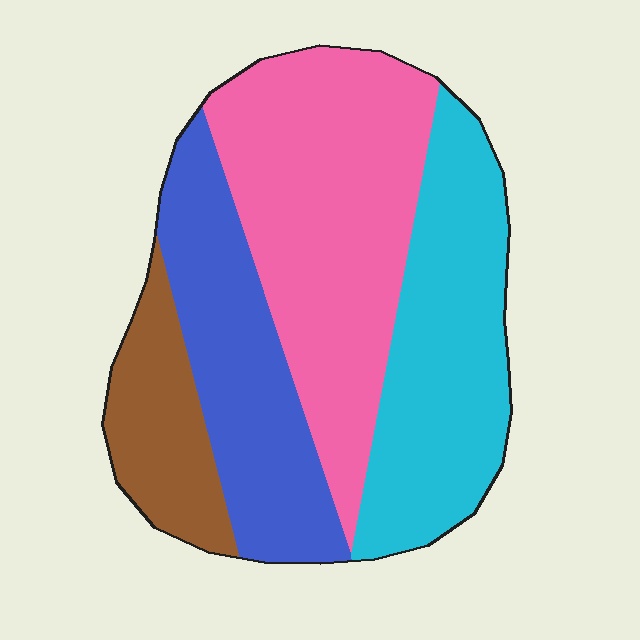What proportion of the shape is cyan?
Cyan covers 27% of the shape.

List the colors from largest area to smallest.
From largest to smallest: pink, cyan, blue, brown.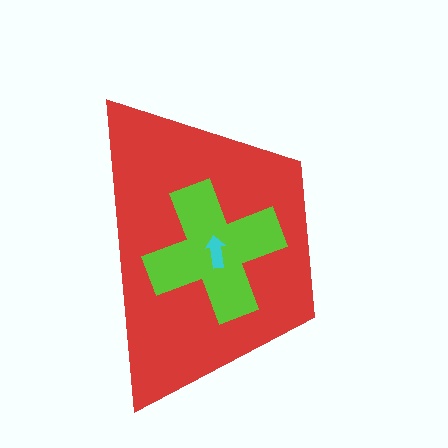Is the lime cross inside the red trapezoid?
Yes.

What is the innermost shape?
The cyan arrow.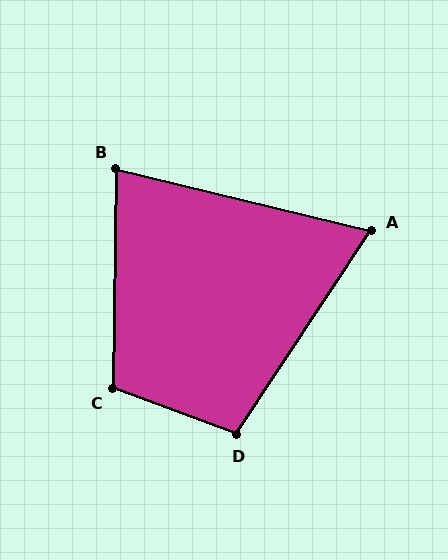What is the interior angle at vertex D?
Approximately 103 degrees (obtuse).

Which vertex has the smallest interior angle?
A, at approximately 70 degrees.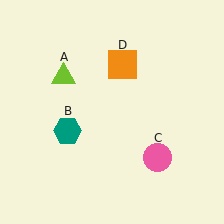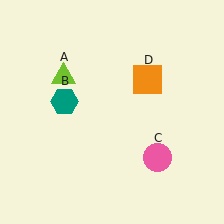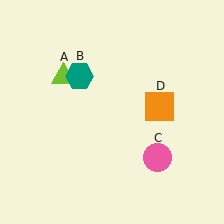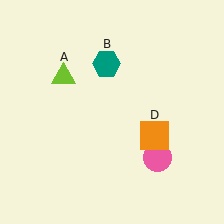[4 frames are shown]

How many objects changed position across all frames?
2 objects changed position: teal hexagon (object B), orange square (object D).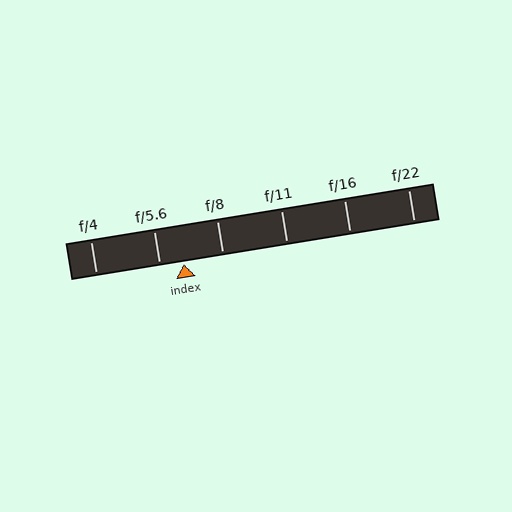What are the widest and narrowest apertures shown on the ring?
The widest aperture shown is f/4 and the narrowest is f/22.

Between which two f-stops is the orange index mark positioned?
The index mark is between f/5.6 and f/8.